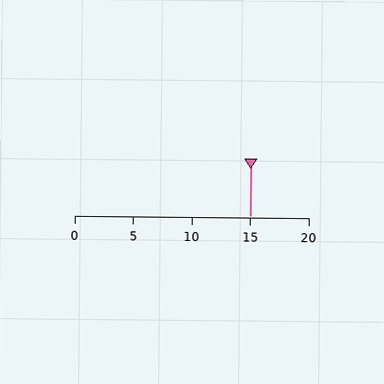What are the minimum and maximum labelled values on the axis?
The axis runs from 0 to 20.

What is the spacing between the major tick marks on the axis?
The major ticks are spaced 5 apart.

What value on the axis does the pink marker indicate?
The marker indicates approximately 15.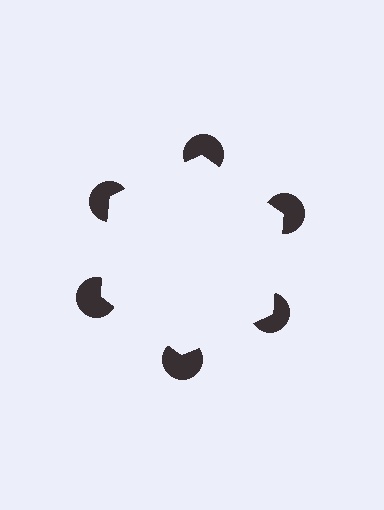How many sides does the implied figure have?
6 sides.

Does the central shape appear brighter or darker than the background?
It typically appears slightly brighter than the background, even though no actual brightness change is drawn.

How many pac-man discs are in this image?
There are 6 — one at each vertex of the illusory hexagon.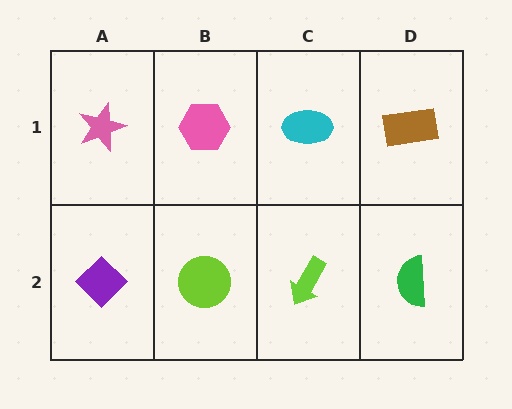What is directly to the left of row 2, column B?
A purple diamond.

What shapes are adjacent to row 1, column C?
A lime arrow (row 2, column C), a pink hexagon (row 1, column B), a brown rectangle (row 1, column D).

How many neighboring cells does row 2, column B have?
3.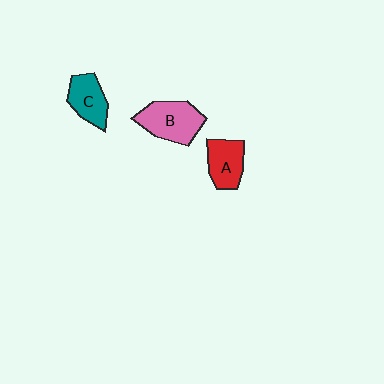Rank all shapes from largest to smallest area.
From largest to smallest: B (pink), A (red), C (teal).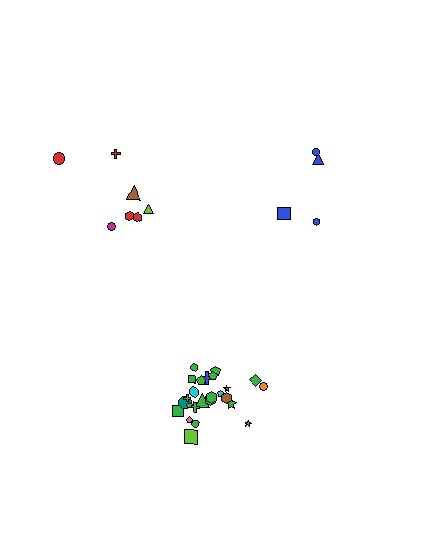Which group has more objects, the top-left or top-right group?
The top-left group.